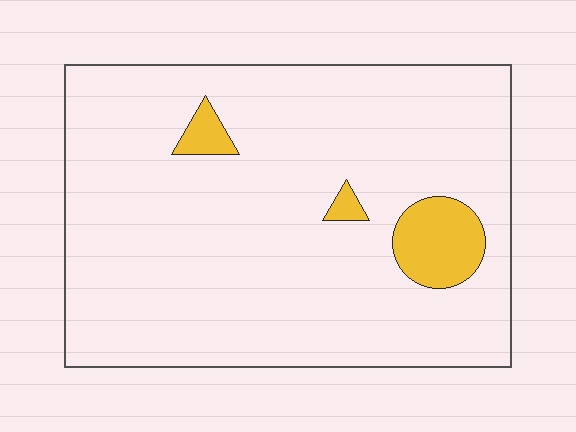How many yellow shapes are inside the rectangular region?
3.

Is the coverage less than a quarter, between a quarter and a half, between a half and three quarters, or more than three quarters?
Less than a quarter.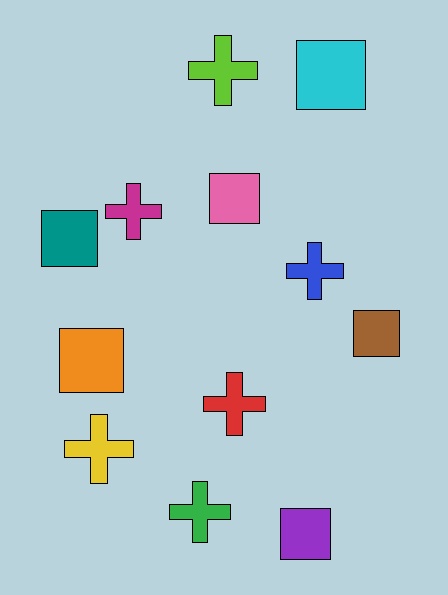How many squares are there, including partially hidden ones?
There are 6 squares.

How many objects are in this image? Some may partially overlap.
There are 12 objects.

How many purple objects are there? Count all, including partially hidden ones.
There is 1 purple object.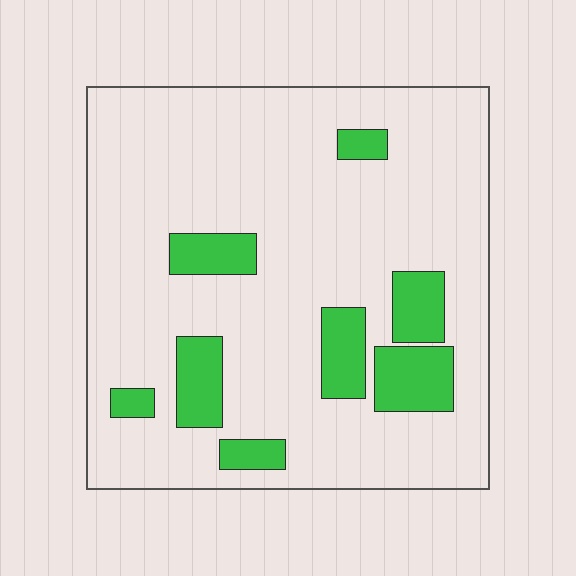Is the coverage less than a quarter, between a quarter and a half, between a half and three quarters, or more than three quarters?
Less than a quarter.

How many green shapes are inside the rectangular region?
8.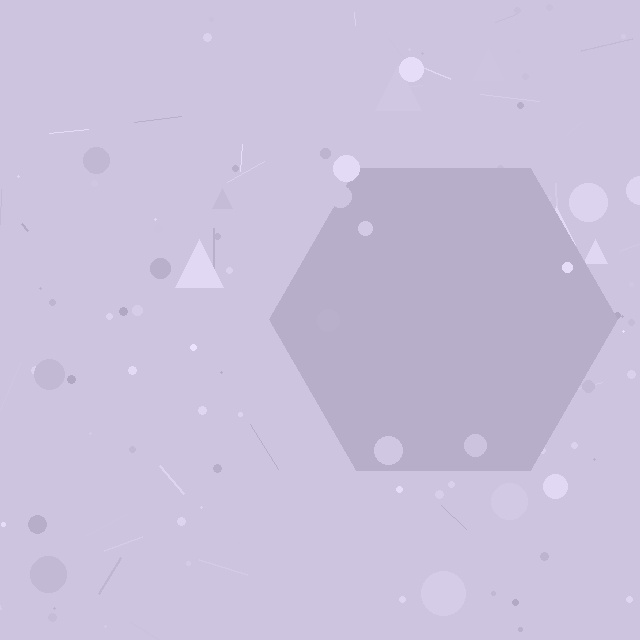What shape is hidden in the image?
A hexagon is hidden in the image.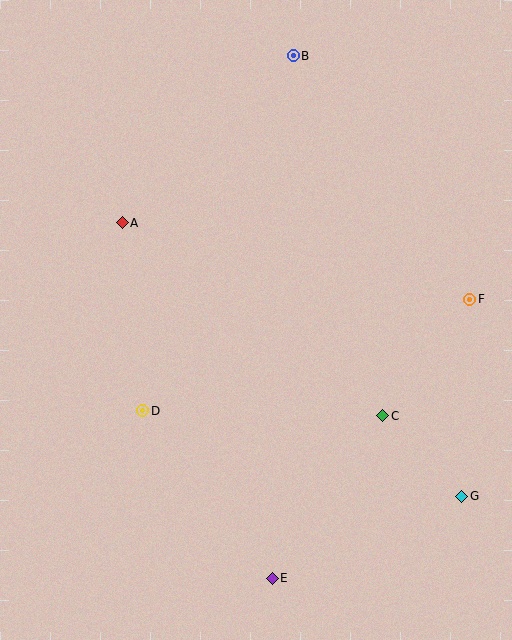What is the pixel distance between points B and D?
The distance between B and D is 386 pixels.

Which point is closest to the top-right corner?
Point B is closest to the top-right corner.